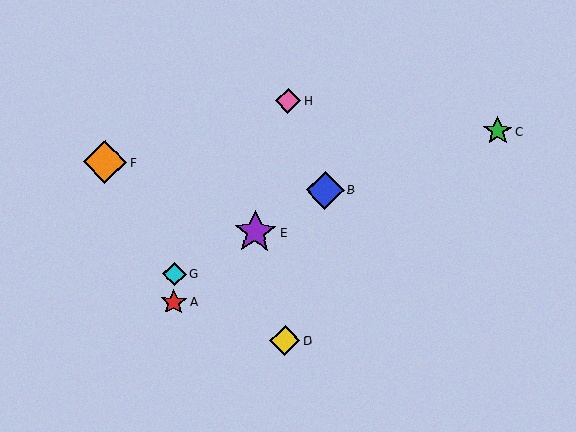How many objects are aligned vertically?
2 objects (A, G) are aligned vertically.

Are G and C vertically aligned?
No, G is at x≈174 and C is at x≈497.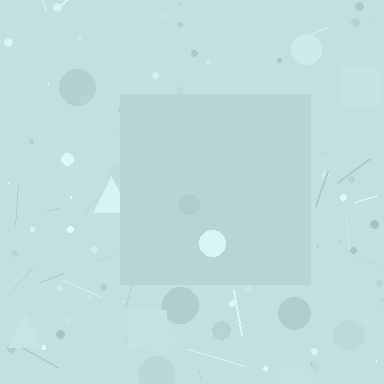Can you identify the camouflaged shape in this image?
The camouflaged shape is a square.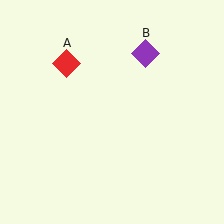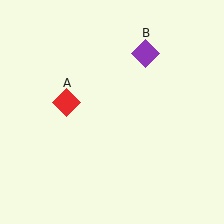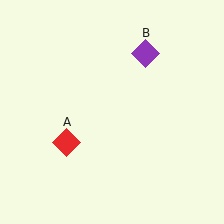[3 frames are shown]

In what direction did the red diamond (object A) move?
The red diamond (object A) moved down.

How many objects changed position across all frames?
1 object changed position: red diamond (object A).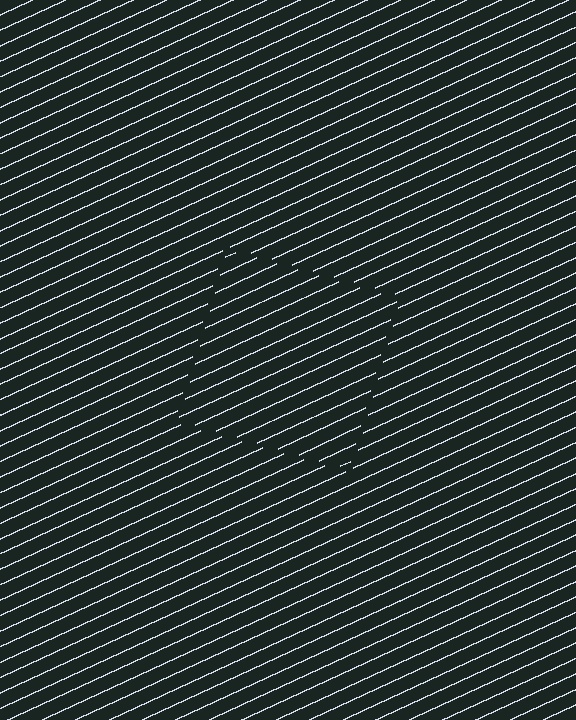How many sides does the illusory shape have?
4 sides — the line-ends trace a square.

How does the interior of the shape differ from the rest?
The interior of the shape contains the same grating, shifted by half a period — the contour is defined by the phase discontinuity where line-ends from the inner and outer gratings abut.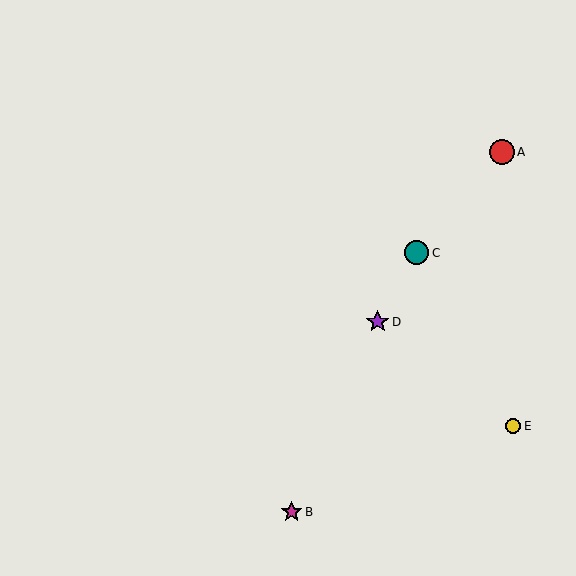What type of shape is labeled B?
Shape B is a magenta star.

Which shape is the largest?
The red circle (labeled A) is the largest.